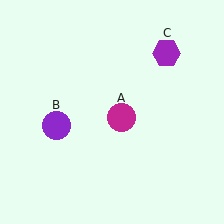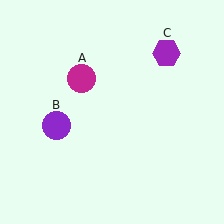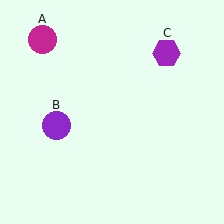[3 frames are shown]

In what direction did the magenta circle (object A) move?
The magenta circle (object A) moved up and to the left.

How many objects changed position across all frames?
1 object changed position: magenta circle (object A).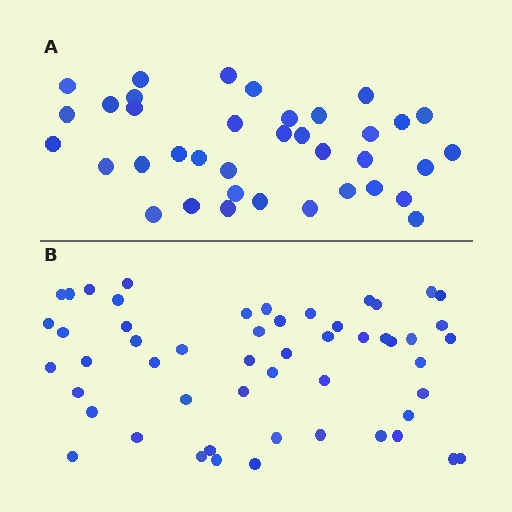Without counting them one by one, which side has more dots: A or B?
Region B (the bottom region) has more dots.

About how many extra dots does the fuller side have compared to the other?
Region B has approximately 15 more dots than region A.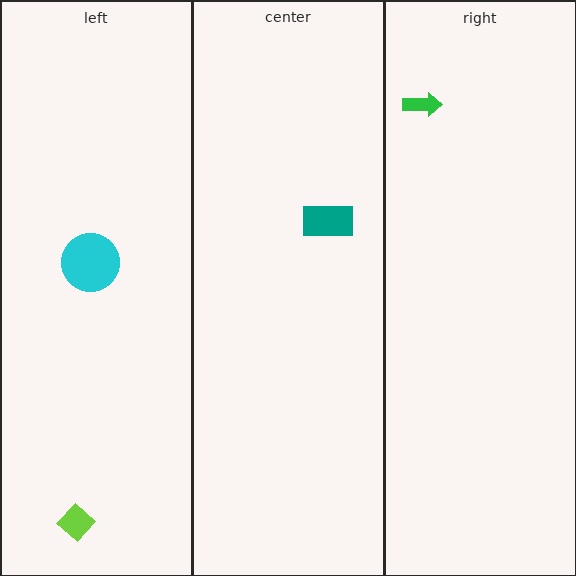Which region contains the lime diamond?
The left region.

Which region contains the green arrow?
The right region.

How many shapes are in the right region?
1.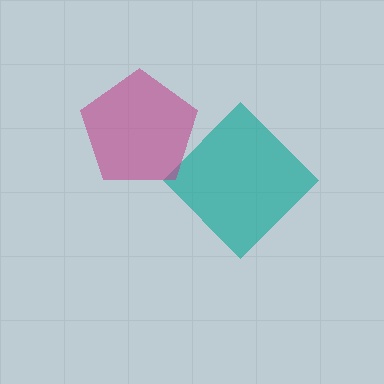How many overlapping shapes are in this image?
There are 2 overlapping shapes in the image.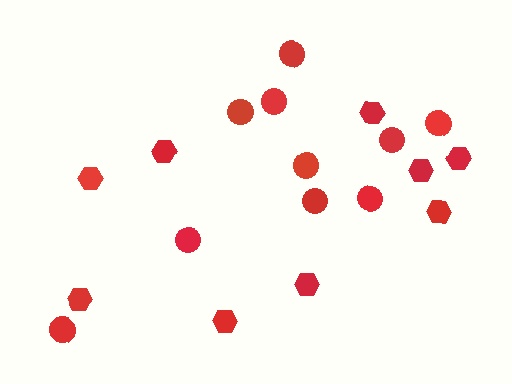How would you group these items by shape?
There are 2 groups: one group of circles (10) and one group of hexagons (9).